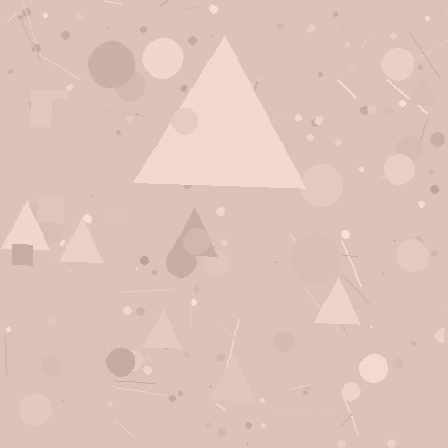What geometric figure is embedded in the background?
A triangle is embedded in the background.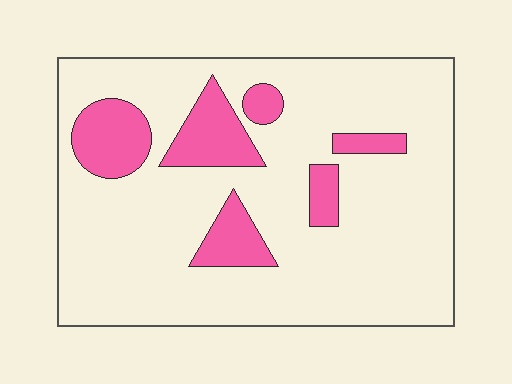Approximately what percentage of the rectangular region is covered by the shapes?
Approximately 15%.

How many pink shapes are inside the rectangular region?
6.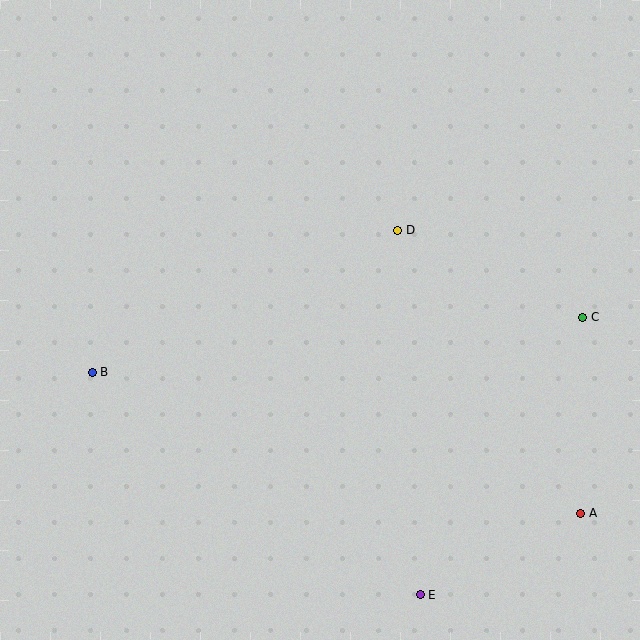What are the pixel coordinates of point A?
Point A is at (581, 513).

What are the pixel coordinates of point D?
Point D is at (398, 230).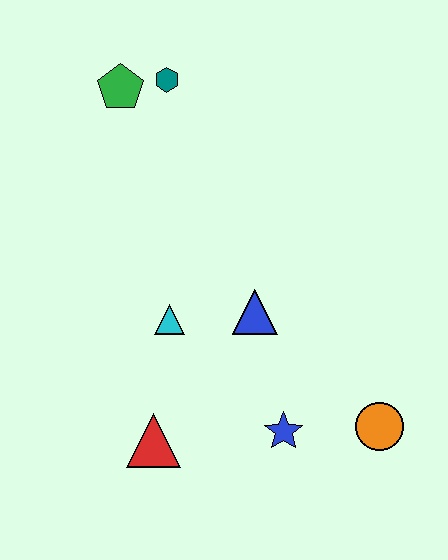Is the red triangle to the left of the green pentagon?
No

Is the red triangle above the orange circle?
No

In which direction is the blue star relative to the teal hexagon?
The blue star is below the teal hexagon.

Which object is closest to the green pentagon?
The teal hexagon is closest to the green pentagon.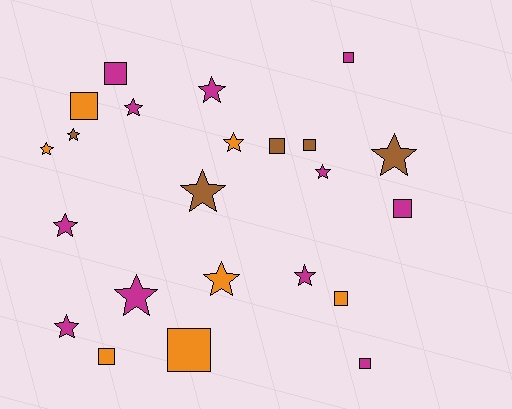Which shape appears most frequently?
Star, with 13 objects.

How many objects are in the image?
There are 23 objects.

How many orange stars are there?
There are 3 orange stars.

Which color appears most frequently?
Magenta, with 11 objects.